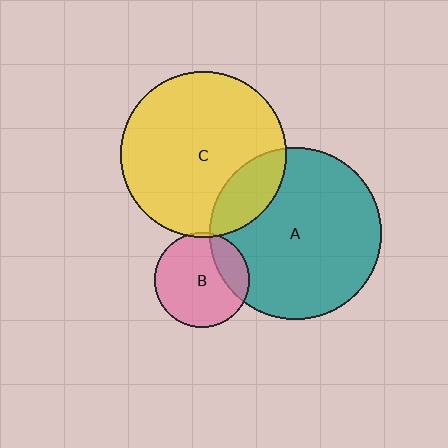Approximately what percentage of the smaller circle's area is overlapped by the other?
Approximately 20%.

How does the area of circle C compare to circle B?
Approximately 3.1 times.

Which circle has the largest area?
Circle A (teal).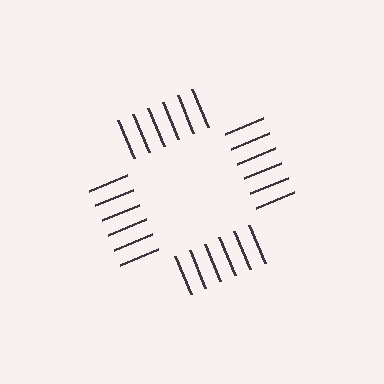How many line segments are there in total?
24 — 6 along each of the 4 edges.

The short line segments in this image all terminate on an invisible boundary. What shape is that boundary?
An illusory square — the line segments terminate on its edges but no continuous stroke is drawn.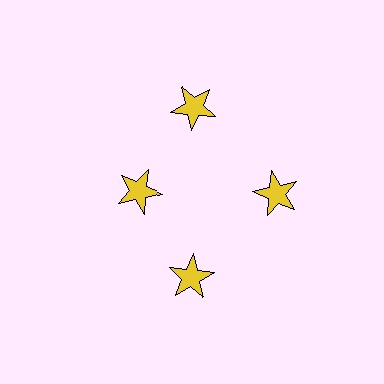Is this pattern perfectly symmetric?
No. The 4 yellow stars are arranged in a ring, but one element near the 9 o'clock position is pulled inward toward the center, breaking the 4-fold rotational symmetry.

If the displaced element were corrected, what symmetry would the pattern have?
It would have 4-fold rotational symmetry — the pattern would map onto itself every 90 degrees.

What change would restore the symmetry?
The symmetry would be restored by moving it outward, back onto the ring so that all 4 stars sit at equal angles and equal distance from the center.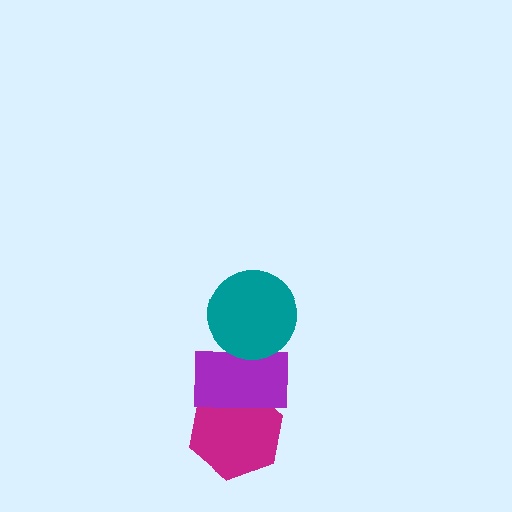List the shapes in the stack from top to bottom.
From top to bottom: the teal circle, the purple rectangle, the magenta hexagon.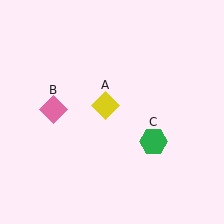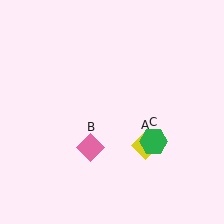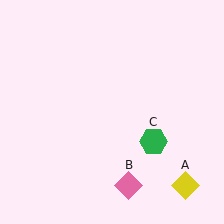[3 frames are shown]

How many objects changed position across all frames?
2 objects changed position: yellow diamond (object A), pink diamond (object B).